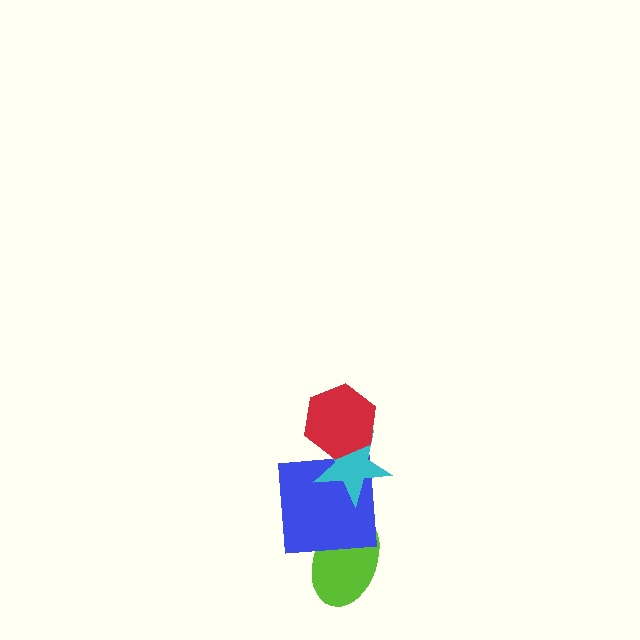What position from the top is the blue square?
The blue square is 3rd from the top.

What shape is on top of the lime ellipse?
The blue square is on top of the lime ellipse.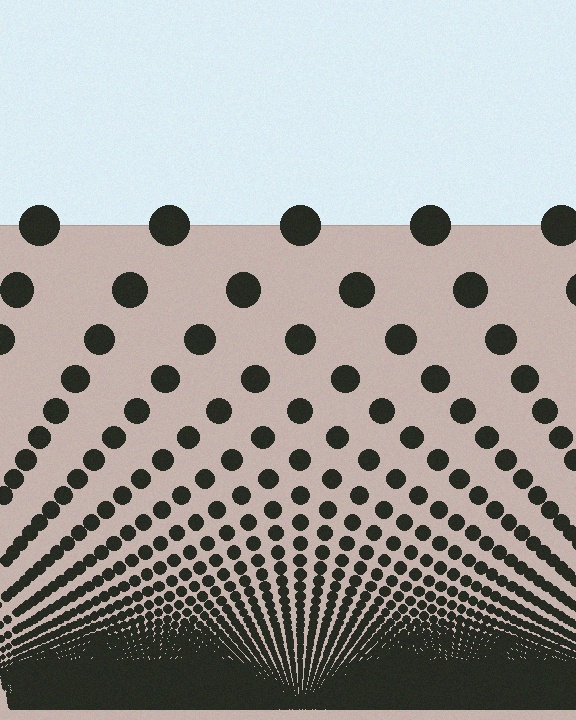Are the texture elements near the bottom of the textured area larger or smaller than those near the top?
Smaller. The gradient is inverted — elements near the bottom are smaller and denser.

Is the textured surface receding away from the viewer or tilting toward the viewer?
The surface appears to tilt toward the viewer. Texture elements get larger and sparser toward the top.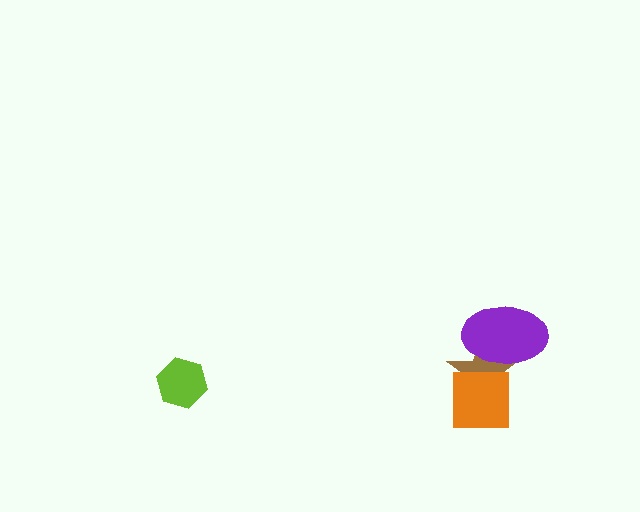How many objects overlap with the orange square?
1 object overlaps with the orange square.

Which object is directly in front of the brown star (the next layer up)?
The purple ellipse is directly in front of the brown star.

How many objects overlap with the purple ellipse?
1 object overlaps with the purple ellipse.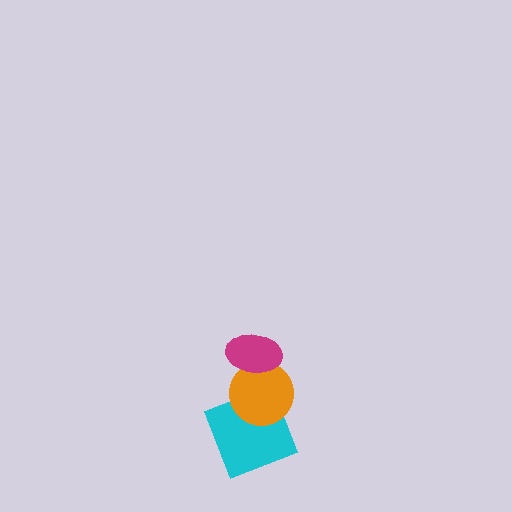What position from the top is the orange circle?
The orange circle is 2nd from the top.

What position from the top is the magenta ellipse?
The magenta ellipse is 1st from the top.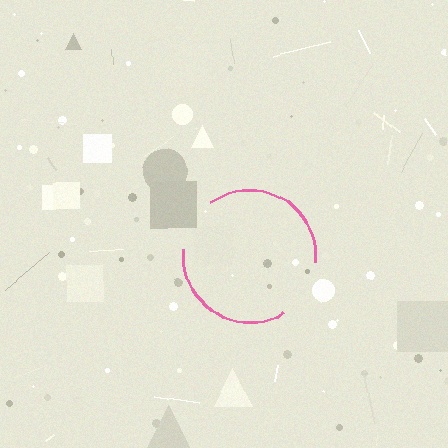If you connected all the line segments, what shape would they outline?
They would outline a circle.